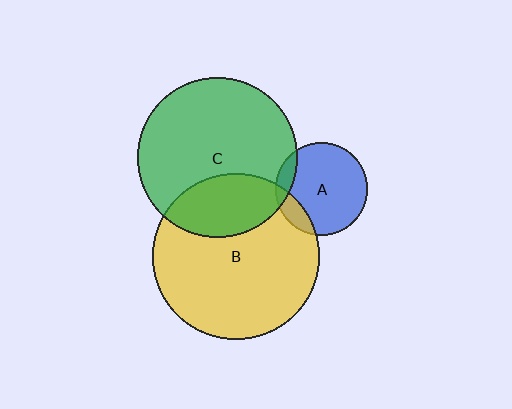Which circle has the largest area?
Circle B (yellow).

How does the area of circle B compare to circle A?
Approximately 3.2 times.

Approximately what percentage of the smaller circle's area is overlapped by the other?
Approximately 15%.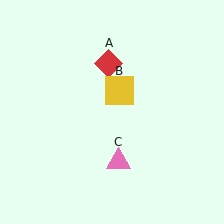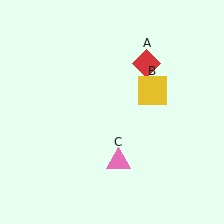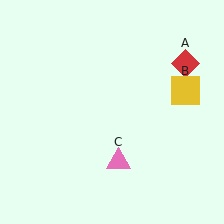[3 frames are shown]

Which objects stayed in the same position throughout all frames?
Pink triangle (object C) remained stationary.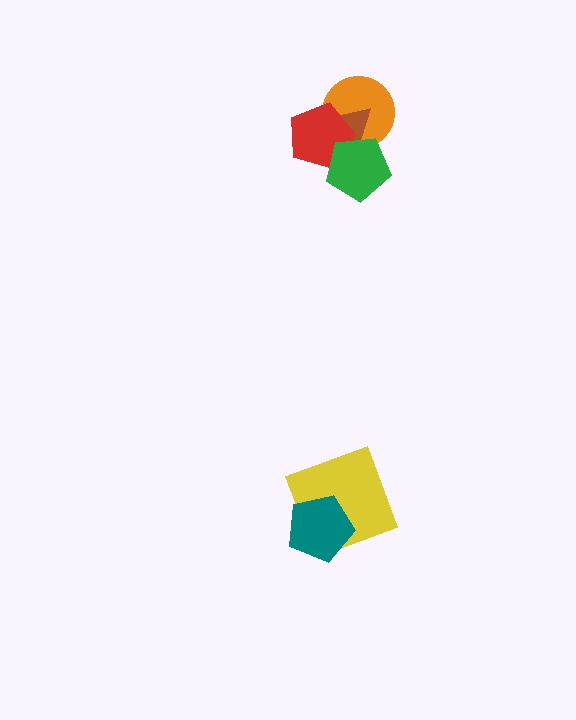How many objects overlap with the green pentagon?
3 objects overlap with the green pentagon.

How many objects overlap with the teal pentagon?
1 object overlaps with the teal pentagon.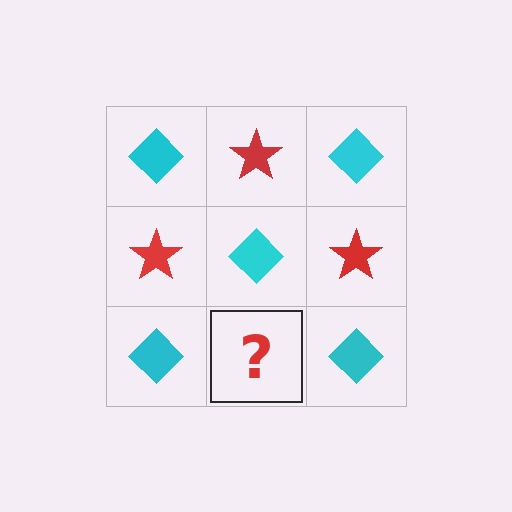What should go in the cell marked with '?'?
The missing cell should contain a red star.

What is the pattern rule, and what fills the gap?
The rule is that it alternates cyan diamond and red star in a checkerboard pattern. The gap should be filled with a red star.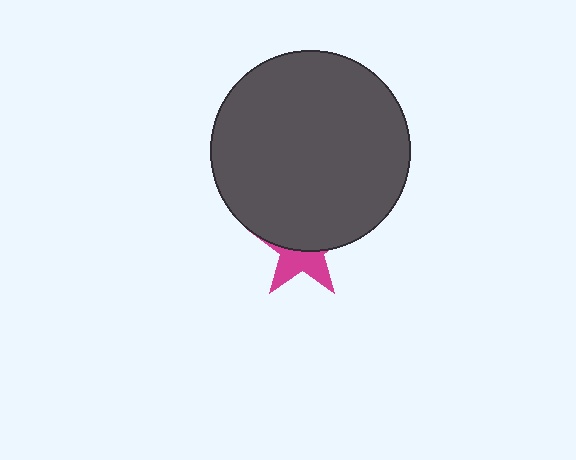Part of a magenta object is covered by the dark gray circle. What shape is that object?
It is a star.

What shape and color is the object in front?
The object in front is a dark gray circle.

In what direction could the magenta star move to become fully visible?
The magenta star could move down. That would shift it out from behind the dark gray circle entirely.